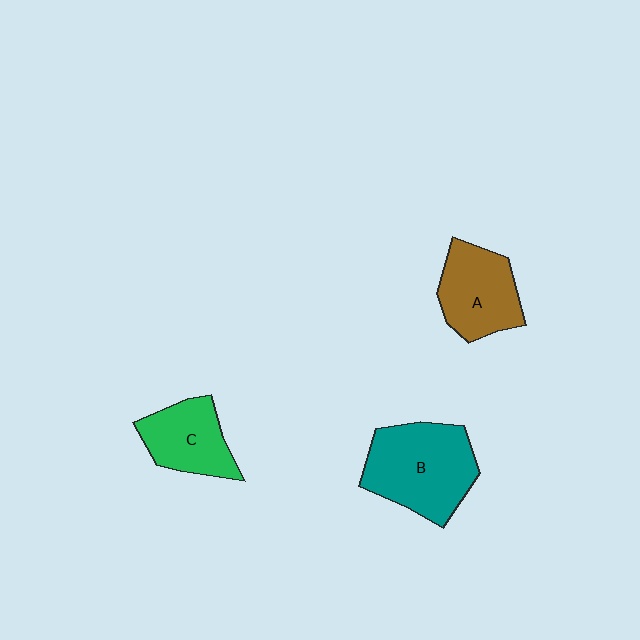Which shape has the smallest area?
Shape C (green).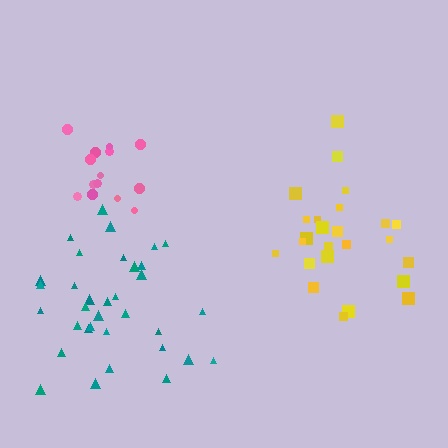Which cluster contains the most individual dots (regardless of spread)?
Teal (34).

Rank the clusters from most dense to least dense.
pink, teal, yellow.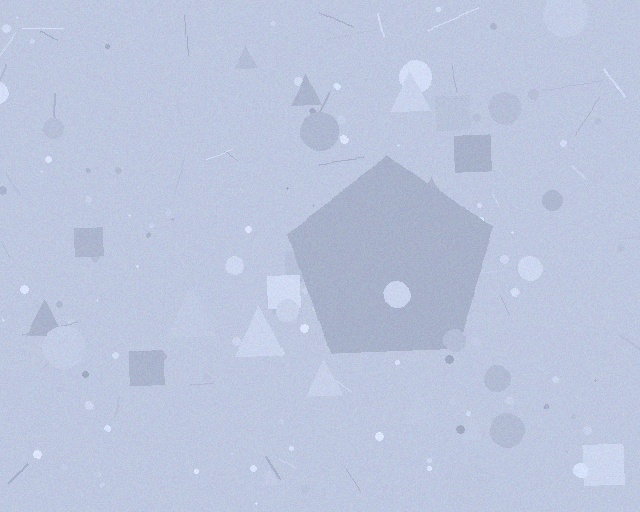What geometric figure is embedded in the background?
A pentagon is embedded in the background.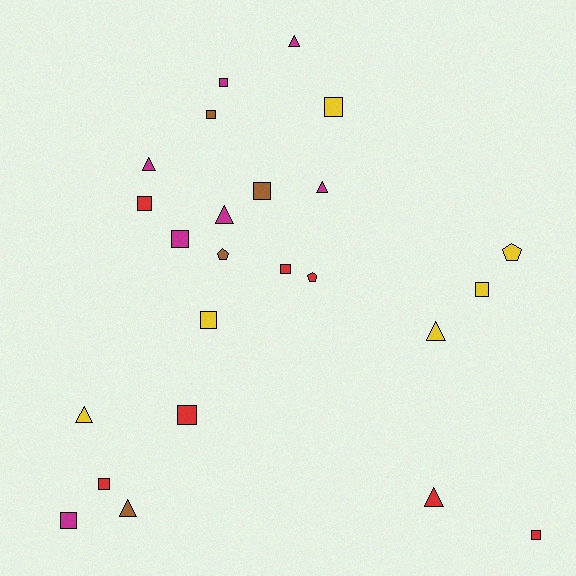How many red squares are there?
There are 5 red squares.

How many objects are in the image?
There are 24 objects.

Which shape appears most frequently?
Square, with 13 objects.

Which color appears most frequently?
Red, with 7 objects.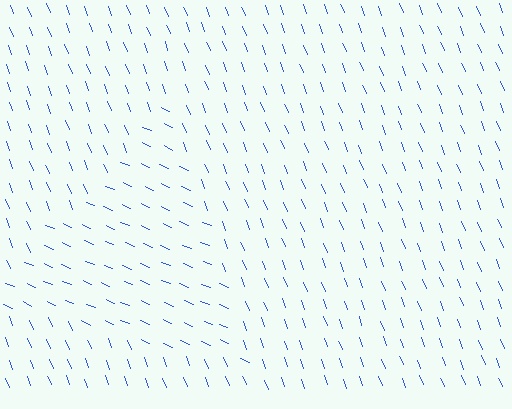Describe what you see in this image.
The image is filled with small blue line segments. A triangle region in the image has lines oriented differently from the surrounding lines, creating a visible texture boundary.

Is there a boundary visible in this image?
Yes, there is a texture boundary formed by a change in line orientation.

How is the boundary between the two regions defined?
The boundary is defined purely by a change in line orientation (approximately 45 degrees difference). All lines are the same color and thickness.